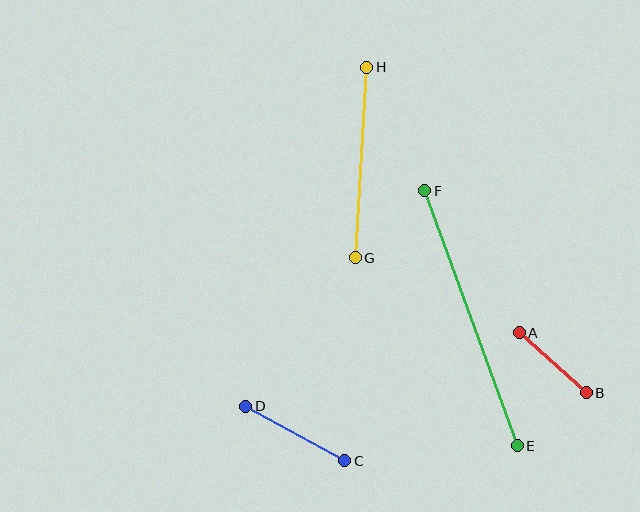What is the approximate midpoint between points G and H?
The midpoint is at approximately (361, 162) pixels.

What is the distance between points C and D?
The distance is approximately 113 pixels.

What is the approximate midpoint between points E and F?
The midpoint is at approximately (471, 318) pixels.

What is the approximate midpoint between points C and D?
The midpoint is at approximately (295, 434) pixels.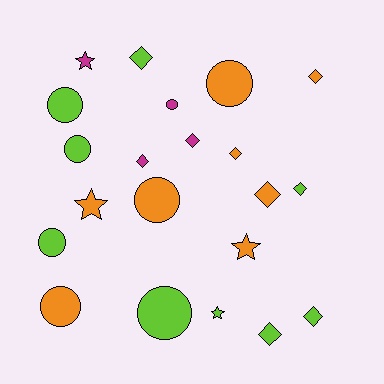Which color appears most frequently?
Lime, with 9 objects.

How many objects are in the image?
There are 21 objects.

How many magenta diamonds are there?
There are 2 magenta diamonds.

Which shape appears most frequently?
Diamond, with 9 objects.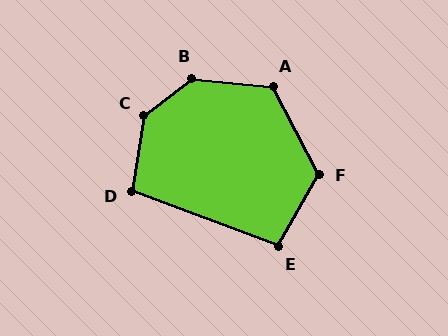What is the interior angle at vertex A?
Approximately 123 degrees (obtuse).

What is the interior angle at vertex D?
Approximately 101 degrees (obtuse).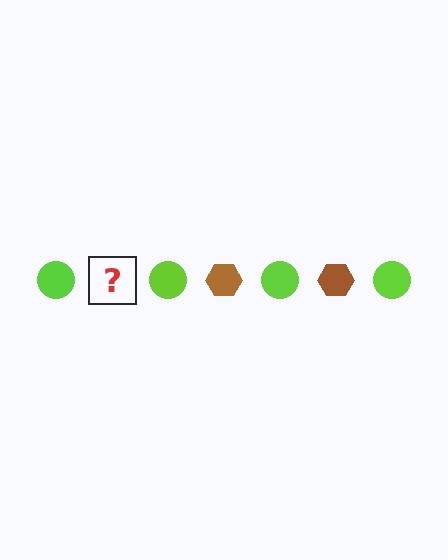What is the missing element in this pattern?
The missing element is a brown hexagon.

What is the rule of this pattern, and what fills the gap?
The rule is that the pattern alternates between lime circle and brown hexagon. The gap should be filled with a brown hexagon.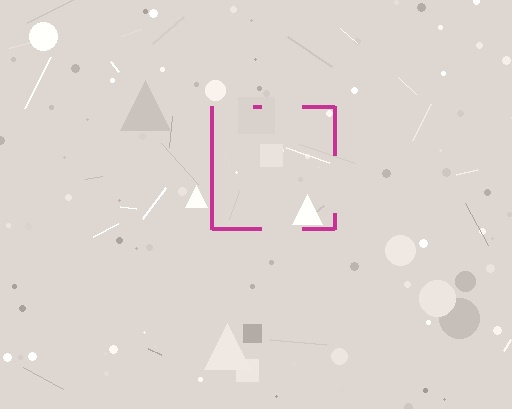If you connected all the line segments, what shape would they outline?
They would outline a square.